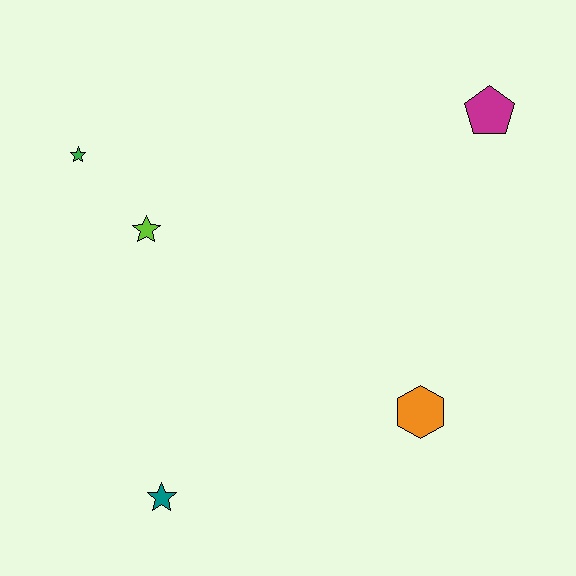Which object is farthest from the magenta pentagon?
The teal star is farthest from the magenta pentagon.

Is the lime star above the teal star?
Yes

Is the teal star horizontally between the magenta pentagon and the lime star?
Yes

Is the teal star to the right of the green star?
Yes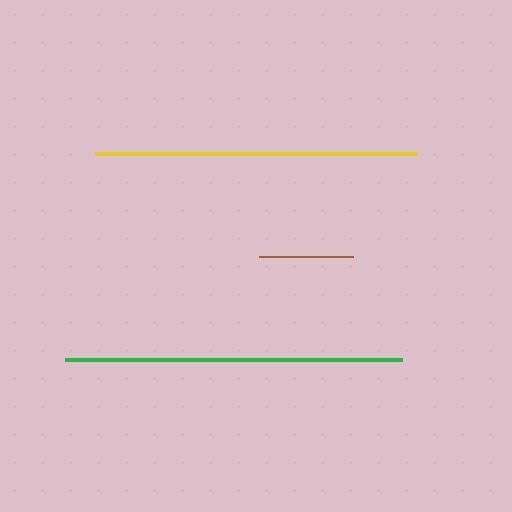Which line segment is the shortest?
The brown line is the shortest at approximately 94 pixels.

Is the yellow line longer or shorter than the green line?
The green line is longer than the yellow line.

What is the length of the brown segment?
The brown segment is approximately 94 pixels long.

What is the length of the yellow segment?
The yellow segment is approximately 322 pixels long.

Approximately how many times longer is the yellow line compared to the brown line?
The yellow line is approximately 3.4 times the length of the brown line.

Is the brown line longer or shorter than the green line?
The green line is longer than the brown line.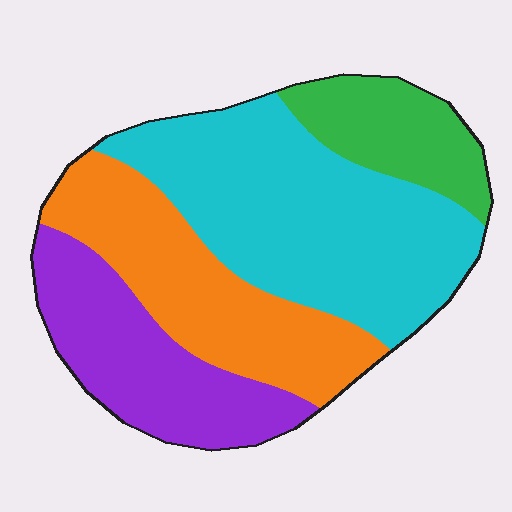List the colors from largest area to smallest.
From largest to smallest: cyan, orange, purple, green.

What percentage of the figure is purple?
Purple takes up about one fifth (1/5) of the figure.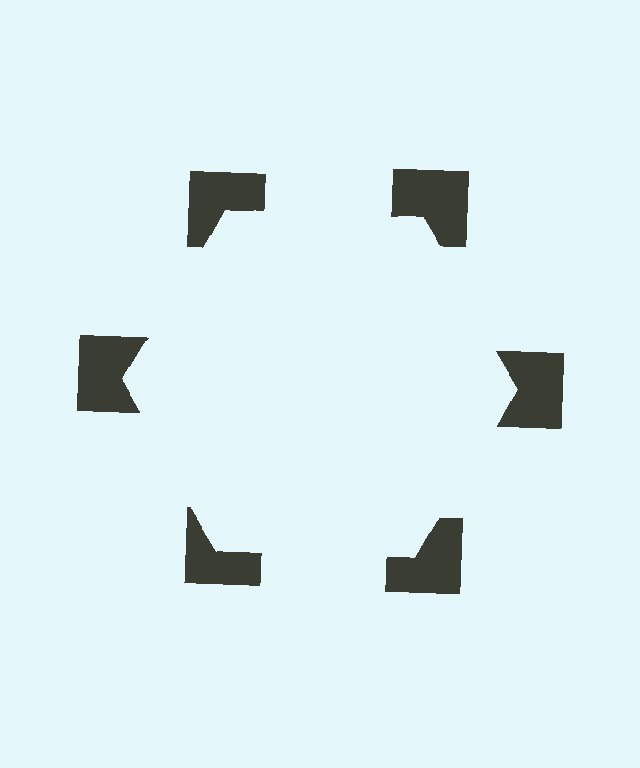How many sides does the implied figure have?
6 sides.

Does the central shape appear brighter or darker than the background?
It typically appears slightly brighter than the background, even though no actual brightness change is drawn.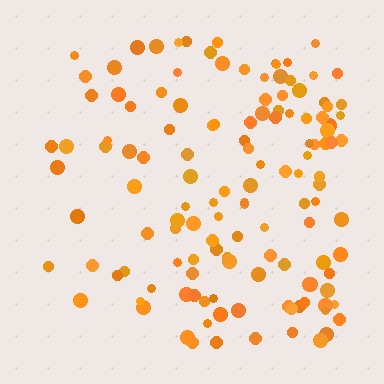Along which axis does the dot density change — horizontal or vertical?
Horizontal.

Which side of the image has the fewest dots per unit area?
The left.